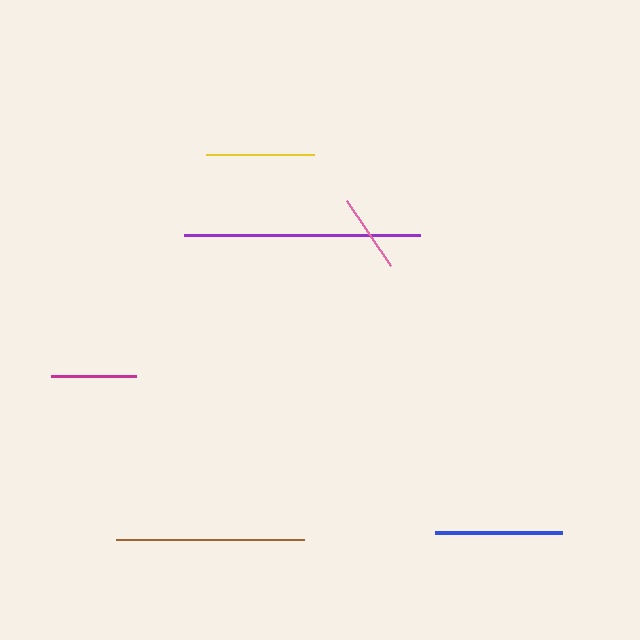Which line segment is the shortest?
The pink line is the shortest at approximately 78 pixels.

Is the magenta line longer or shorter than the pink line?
The magenta line is longer than the pink line.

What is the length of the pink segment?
The pink segment is approximately 78 pixels long.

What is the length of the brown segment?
The brown segment is approximately 188 pixels long.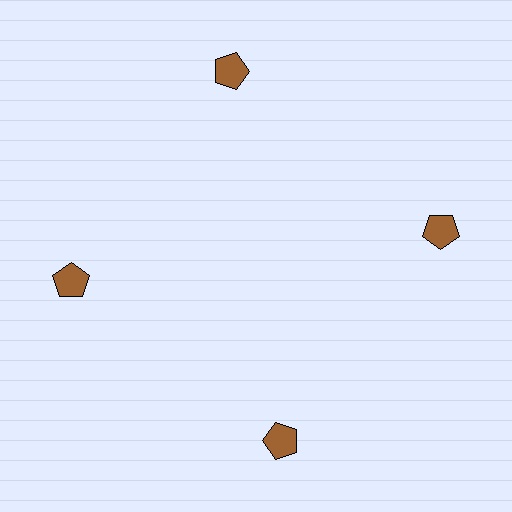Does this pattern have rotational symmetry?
Yes, this pattern has 4-fold rotational symmetry. It looks the same after rotating 90 degrees around the center.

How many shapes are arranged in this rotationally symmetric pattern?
There are 4 shapes, arranged in 4 groups of 1.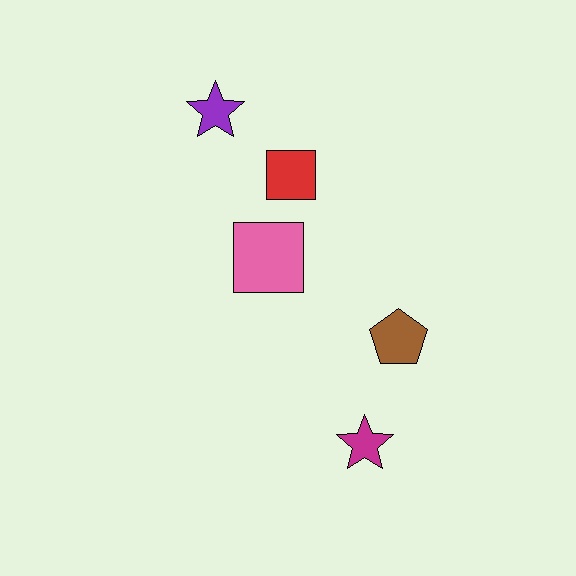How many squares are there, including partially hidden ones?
There are 2 squares.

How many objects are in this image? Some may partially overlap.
There are 5 objects.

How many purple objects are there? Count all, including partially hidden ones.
There is 1 purple object.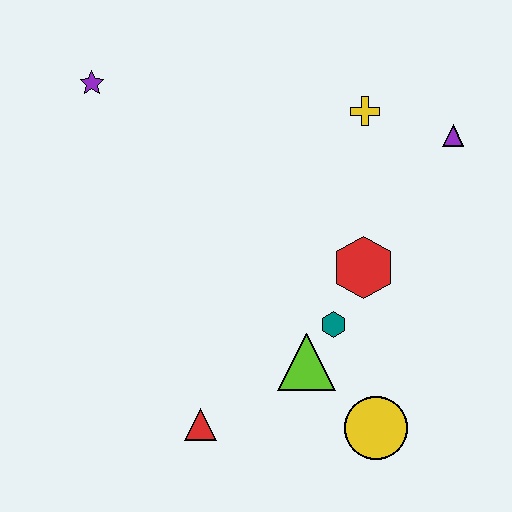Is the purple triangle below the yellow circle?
No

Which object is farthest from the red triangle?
The purple triangle is farthest from the red triangle.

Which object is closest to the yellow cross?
The purple triangle is closest to the yellow cross.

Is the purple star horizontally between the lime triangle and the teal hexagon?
No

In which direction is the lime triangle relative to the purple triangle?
The lime triangle is below the purple triangle.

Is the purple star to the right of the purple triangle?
No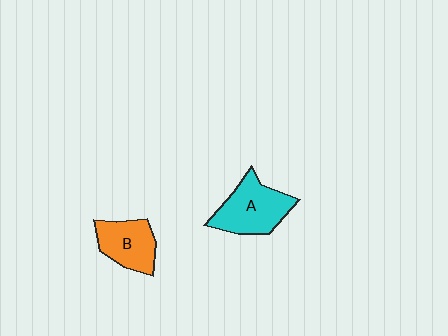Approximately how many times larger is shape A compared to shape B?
Approximately 1.3 times.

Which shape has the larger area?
Shape A (cyan).